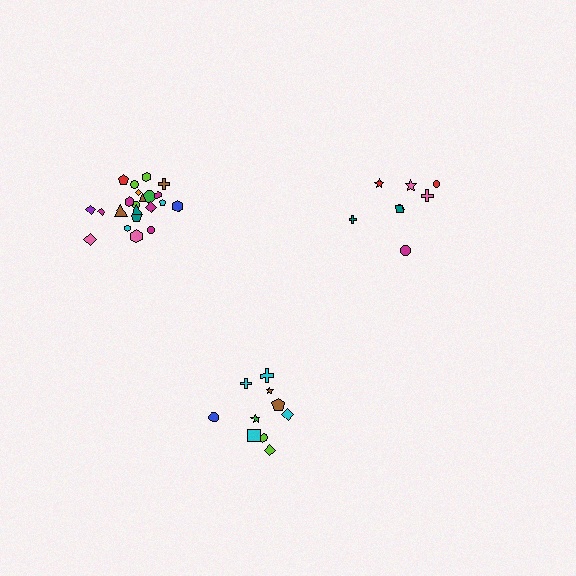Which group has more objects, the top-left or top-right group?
The top-left group.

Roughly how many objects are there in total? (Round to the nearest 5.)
Roughly 40 objects in total.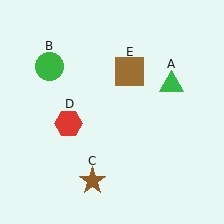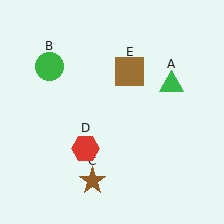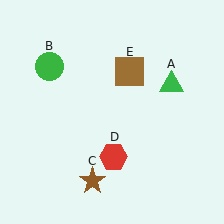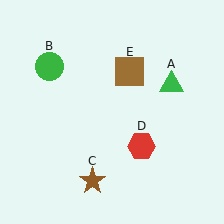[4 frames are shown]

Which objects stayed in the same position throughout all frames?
Green triangle (object A) and green circle (object B) and brown star (object C) and brown square (object E) remained stationary.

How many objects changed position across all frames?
1 object changed position: red hexagon (object D).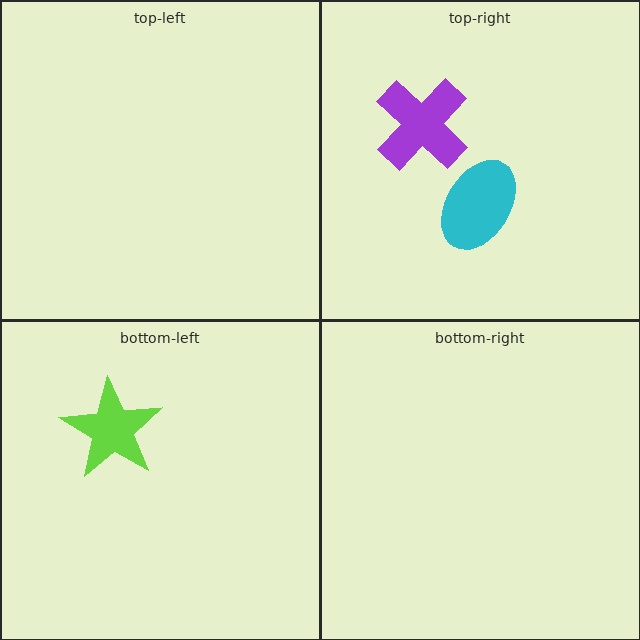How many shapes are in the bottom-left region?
1.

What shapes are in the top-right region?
The cyan ellipse, the purple cross.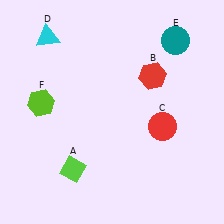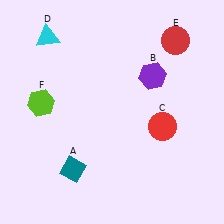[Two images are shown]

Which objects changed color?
A changed from lime to teal. B changed from red to purple. E changed from teal to red.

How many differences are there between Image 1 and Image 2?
There are 3 differences between the two images.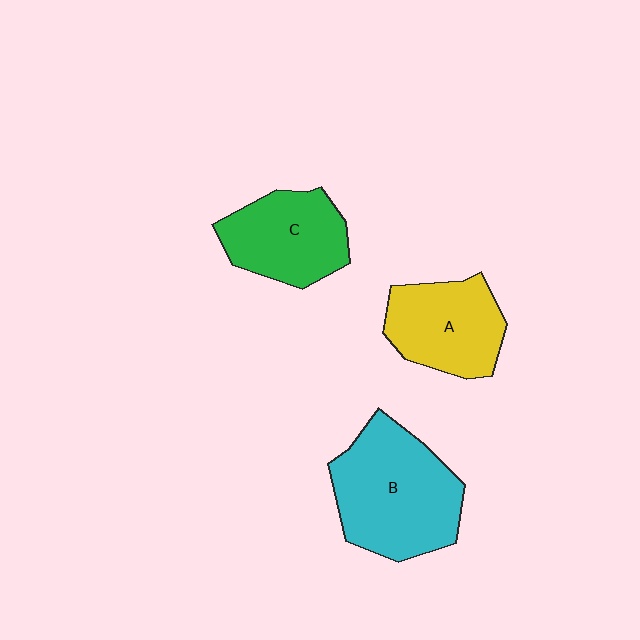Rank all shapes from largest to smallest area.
From largest to smallest: B (cyan), A (yellow), C (green).